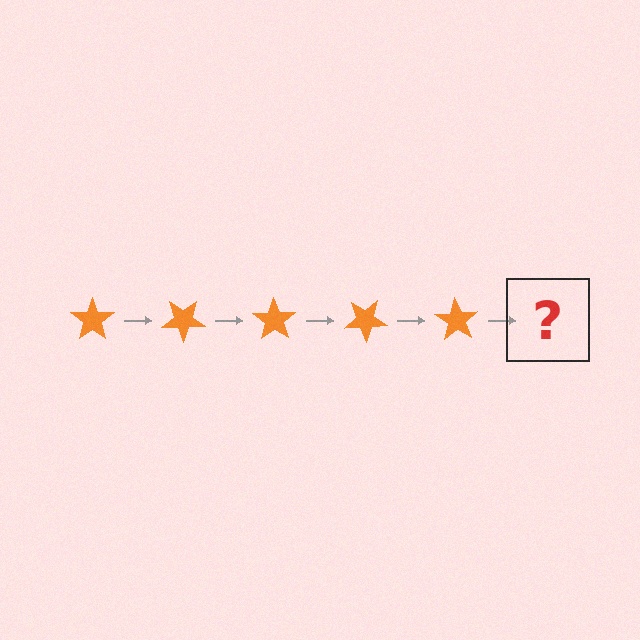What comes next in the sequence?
The next element should be an orange star rotated 175 degrees.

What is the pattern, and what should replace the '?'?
The pattern is that the star rotates 35 degrees each step. The '?' should be an orange star rotated 175 degrees.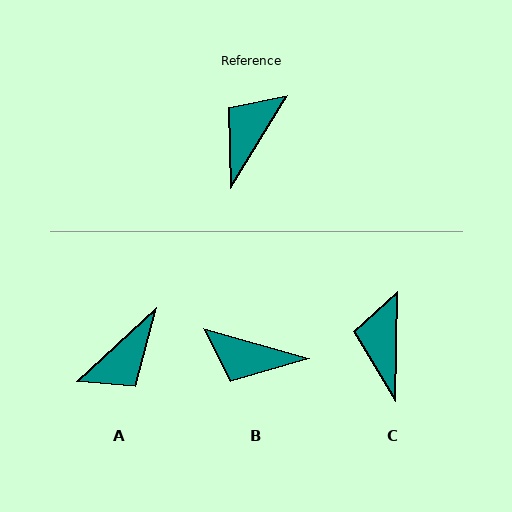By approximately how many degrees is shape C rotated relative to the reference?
Approximately 30 degrees counter-clockwise.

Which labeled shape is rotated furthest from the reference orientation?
A, about 164 degrees away.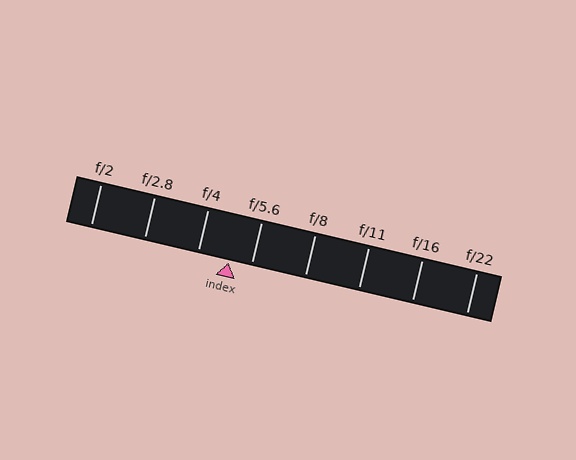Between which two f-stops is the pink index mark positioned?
The index mark is between f/4 and f/5.6.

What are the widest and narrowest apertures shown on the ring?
The widest aperture shown is f/2 and the narrowest is f/22.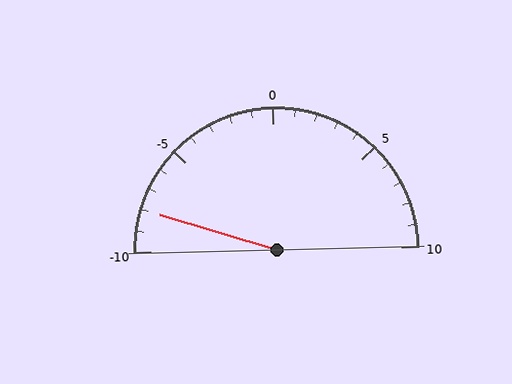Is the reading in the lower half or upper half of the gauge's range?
The reading is in the lower half of the range (-10 to 10).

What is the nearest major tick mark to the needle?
The nearest major tick mark is -10.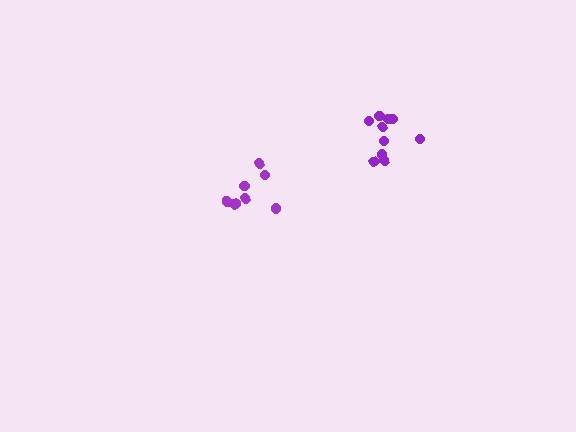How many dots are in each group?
Group 1: 10 dots, Group 2: 7 dots (17 total).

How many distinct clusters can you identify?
There are 2 distinct clusters.